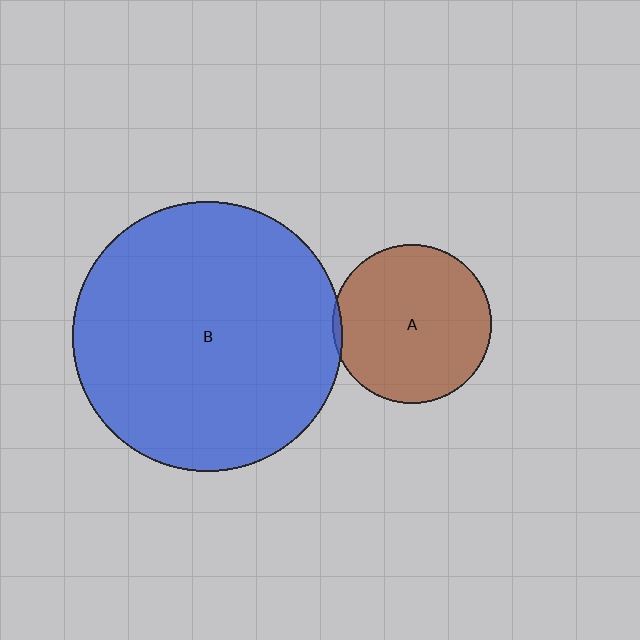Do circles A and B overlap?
Yes.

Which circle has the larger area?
Circle B (blue).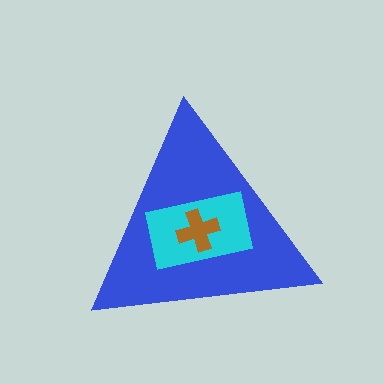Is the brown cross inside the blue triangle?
Yes.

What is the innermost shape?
The brown cross.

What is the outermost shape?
The blue triangle.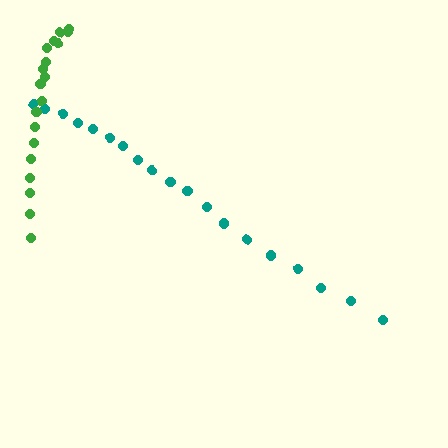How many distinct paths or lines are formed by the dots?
There are 2 distinct paths.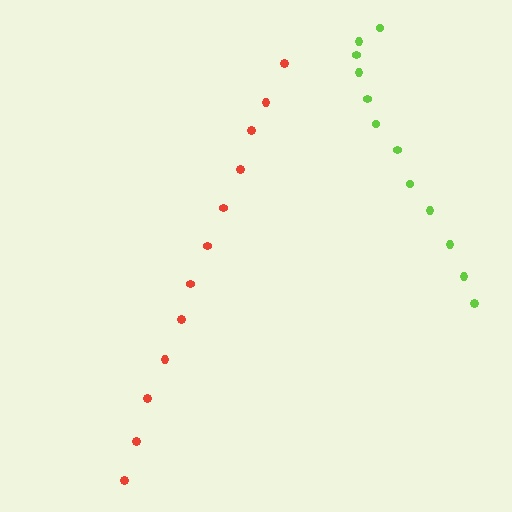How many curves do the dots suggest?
There are 2 distinct paths.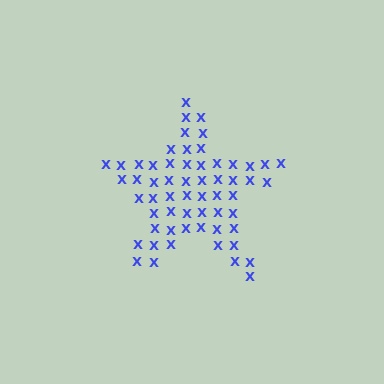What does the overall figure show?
The overall figure shows a star.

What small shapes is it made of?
It is made of small letter X's.